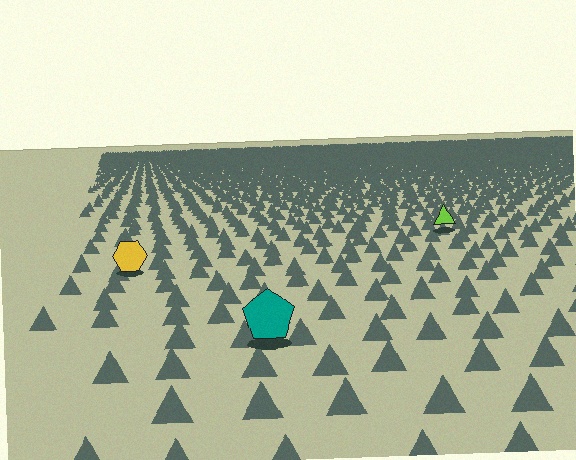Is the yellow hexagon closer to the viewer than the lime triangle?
Yes. The yellow hexagon is closer — you can tell from the texture gradient: the ground texture is coarser near it.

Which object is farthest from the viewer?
The lime triangle is farthest from the viewer. It appears smaller and the ground texture around it is denser.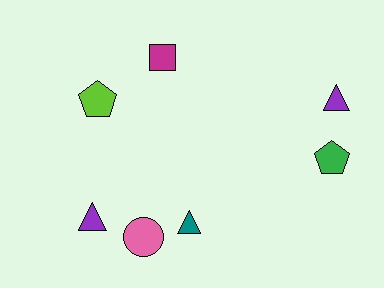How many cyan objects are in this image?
There are no cyan objects.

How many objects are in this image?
There are 7 objects.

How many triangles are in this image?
There are 3 triangles.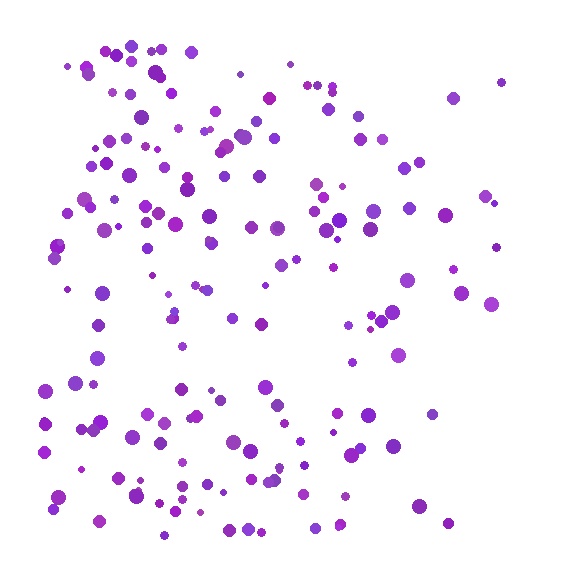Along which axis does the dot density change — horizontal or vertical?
Horizontal.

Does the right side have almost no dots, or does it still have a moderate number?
Still a moderate number, just noticeably fewer than the left.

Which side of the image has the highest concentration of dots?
The left.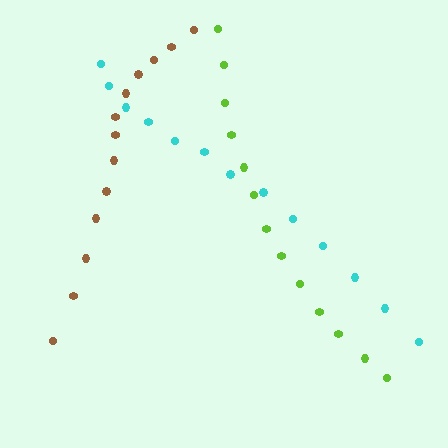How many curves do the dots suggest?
There are 3 distinct paths.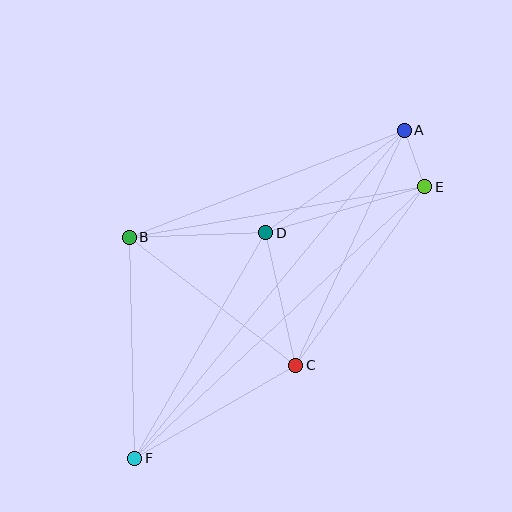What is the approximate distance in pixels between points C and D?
The distance between C and D is approximately 136 pixels.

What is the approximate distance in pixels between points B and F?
The distance between B and F is approximately 221 pixels.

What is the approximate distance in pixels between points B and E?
The distance between B and E is approximately 300 pixels.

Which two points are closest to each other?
Points A and E are closest to each other.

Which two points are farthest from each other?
Points A and F are farthest from each other.